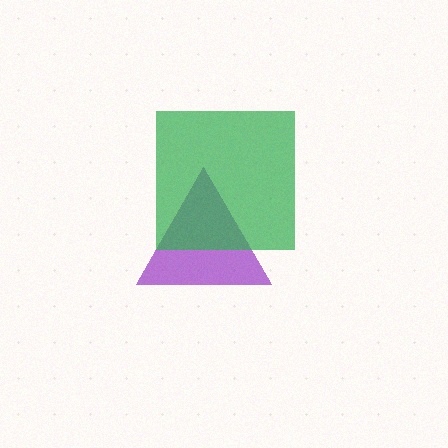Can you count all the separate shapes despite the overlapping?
Yes, there are 2 separate shapes.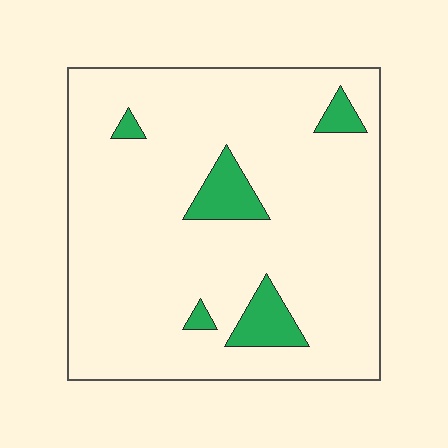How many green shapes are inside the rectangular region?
5.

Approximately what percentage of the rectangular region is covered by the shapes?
Approximately 10%.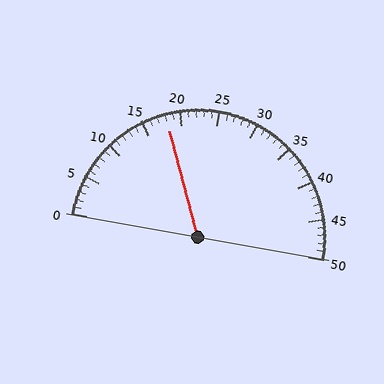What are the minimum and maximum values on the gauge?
The gauge ranges from 0 to 50.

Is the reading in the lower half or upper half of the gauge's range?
The reading is in the lower half of the range (0 to 50).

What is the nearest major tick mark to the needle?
The nearest major tick mark is 20.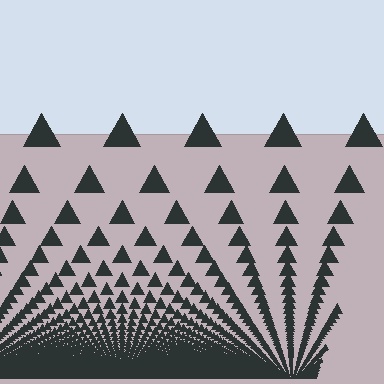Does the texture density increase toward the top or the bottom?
Density increases toward the bottom.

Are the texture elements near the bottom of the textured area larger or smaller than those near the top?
Smaller. The gradient is inverted — elements near the bottom are smaller and denser.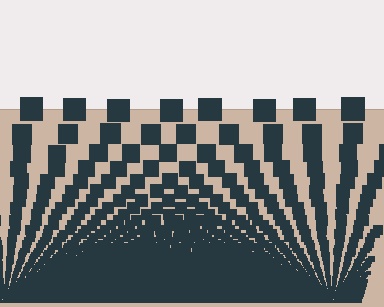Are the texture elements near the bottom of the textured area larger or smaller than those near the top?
Smaller. The gradient is inverted — elements near the bottom are smaller and denser.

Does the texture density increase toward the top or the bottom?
Density increases toward the bottom.